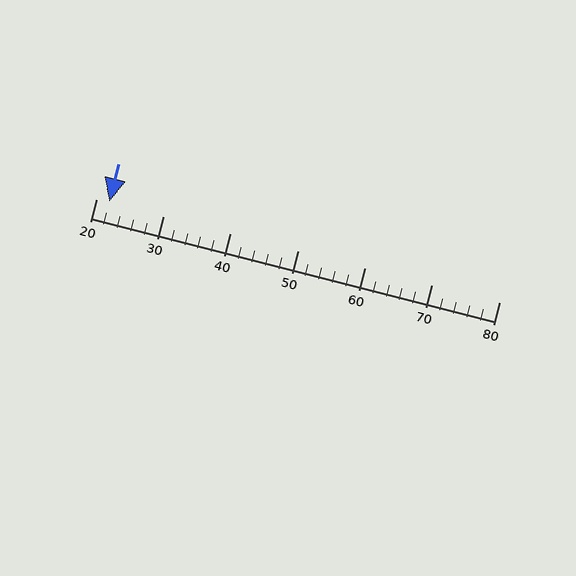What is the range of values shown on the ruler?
The ruler shows values from 20 to 80.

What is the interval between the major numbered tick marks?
The major tick marks are spaced 10 units apart.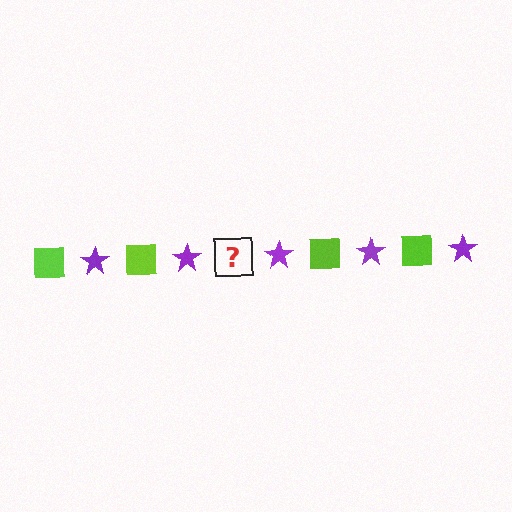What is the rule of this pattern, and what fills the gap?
The rule is that the pattern alternates between lime square and purple star. The gap should be filled with a lime square.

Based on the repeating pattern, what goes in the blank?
The blank should be a lime square.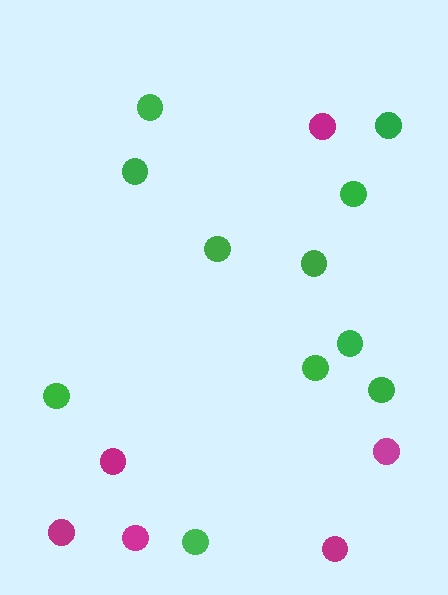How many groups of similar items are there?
There are 2 groups: one group of green circles (11) and one group of magenta circles (6).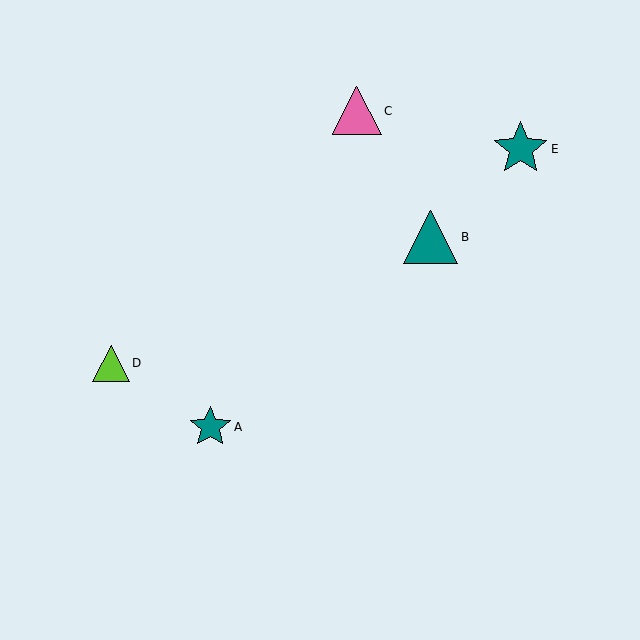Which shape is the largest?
The teal star (labeled E) is the largest.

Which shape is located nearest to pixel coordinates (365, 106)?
The pink triangle (labeled C) at (357, 111) is nearest to that location.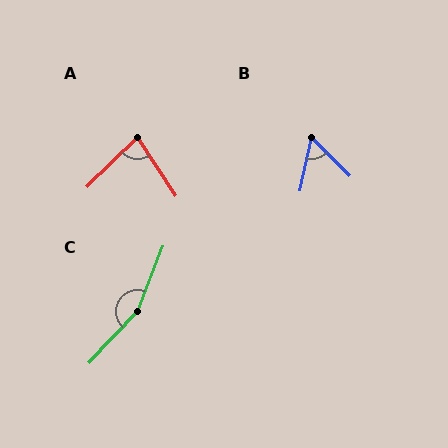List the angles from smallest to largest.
B (57°), A (79°), C (158°).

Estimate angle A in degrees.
Approximately 79 degrees.